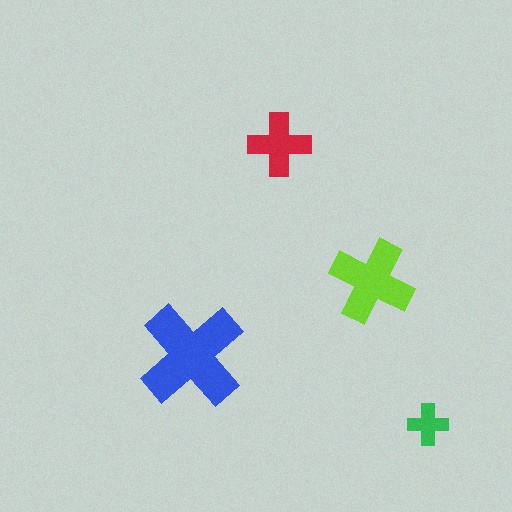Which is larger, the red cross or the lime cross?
The lime one.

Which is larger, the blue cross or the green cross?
The blue one.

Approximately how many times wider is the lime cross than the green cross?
About 2 times wider.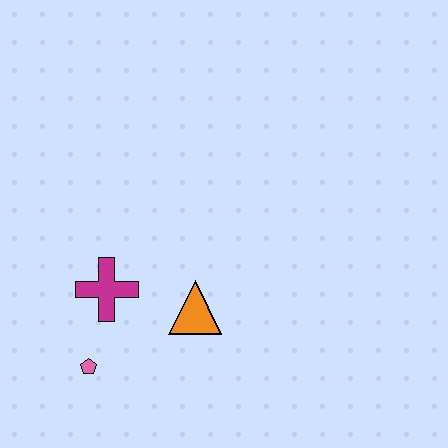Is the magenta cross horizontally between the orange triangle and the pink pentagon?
Yes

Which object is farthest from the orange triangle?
The pink pentagon is farthest from the orange triangle.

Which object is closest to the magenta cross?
The pink pentagon is closest to the magenta cross.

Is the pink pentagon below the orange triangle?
Yes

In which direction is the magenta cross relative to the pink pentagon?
The magenta cross is above the pink pentagon.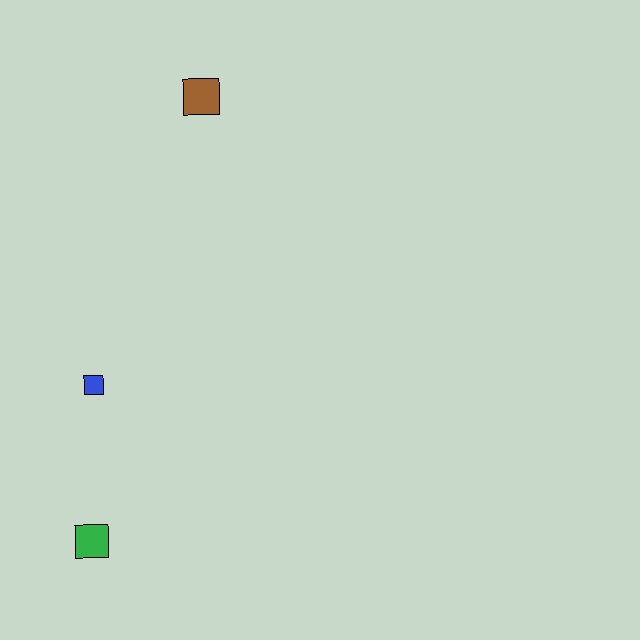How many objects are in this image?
There are 3 objects.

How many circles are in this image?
There are no circles.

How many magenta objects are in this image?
There are no magenta objects.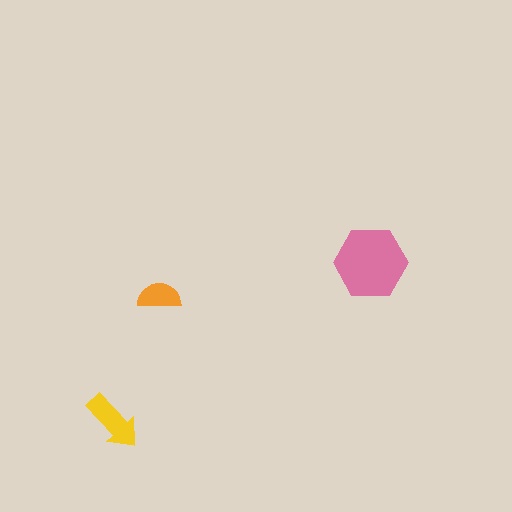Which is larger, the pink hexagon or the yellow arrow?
The pink hexagon.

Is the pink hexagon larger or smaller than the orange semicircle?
Larger.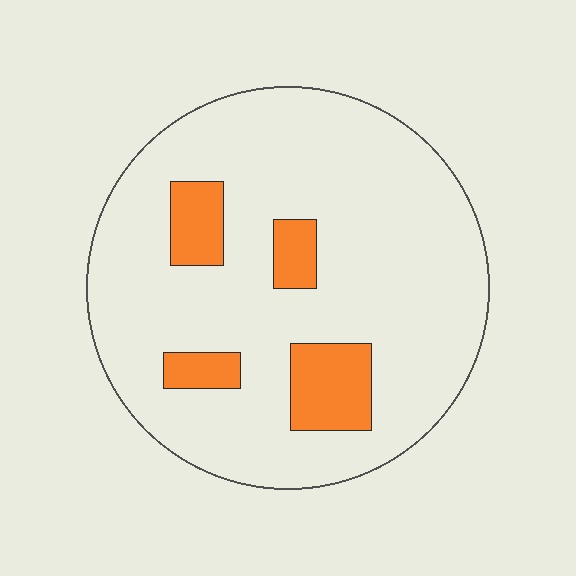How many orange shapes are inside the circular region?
4.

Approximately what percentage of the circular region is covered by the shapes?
Approximately 15%.